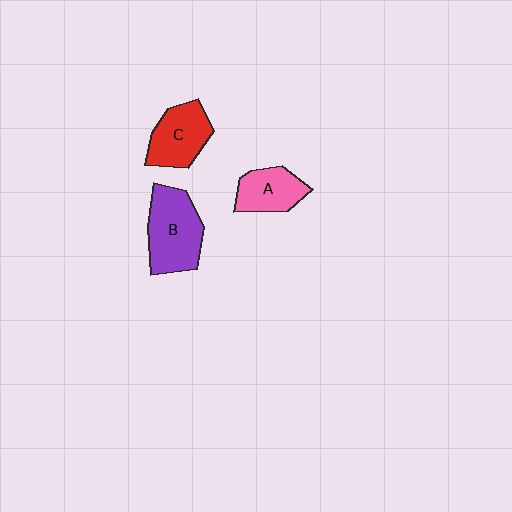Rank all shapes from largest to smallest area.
From largest to smallest: B (purple), C (red), A (pink).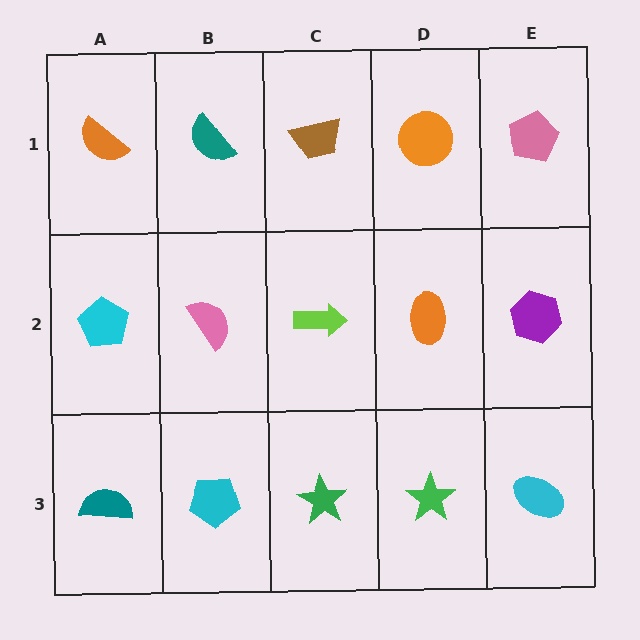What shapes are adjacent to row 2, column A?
An orange semicircle (row 1, column A), a teal semicircle (row 3, column A), a pink semicircle (row 2, column B).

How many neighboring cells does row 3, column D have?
3.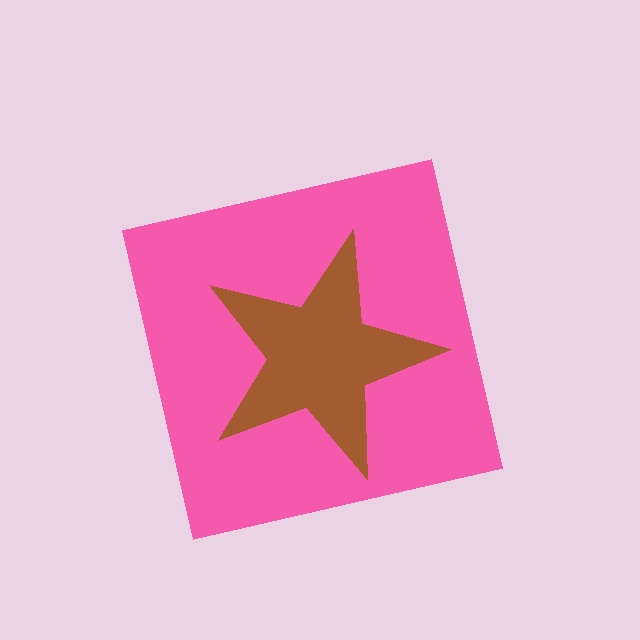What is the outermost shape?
The pink square.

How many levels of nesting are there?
2.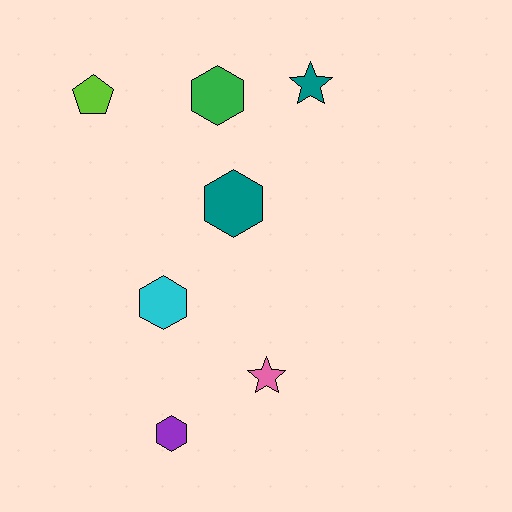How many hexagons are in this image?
There are 4 hexagons.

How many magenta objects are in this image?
There are no magenta objects.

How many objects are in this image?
There are 7 objects.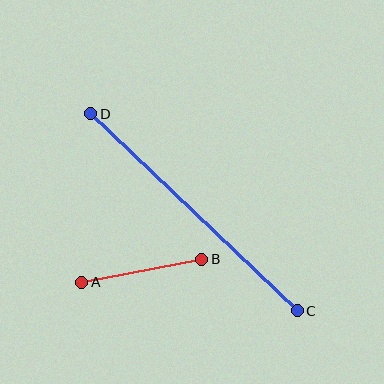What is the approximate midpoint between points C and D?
The midpoint is at approximately (194, 212) pixels.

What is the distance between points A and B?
The distance is approximately 122 pixels.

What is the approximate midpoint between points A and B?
The midpoint is at approximately (142, 271) pixels.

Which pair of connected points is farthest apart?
Points C and D are farthest apart.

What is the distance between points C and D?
The distance is approximately 285 pixels.